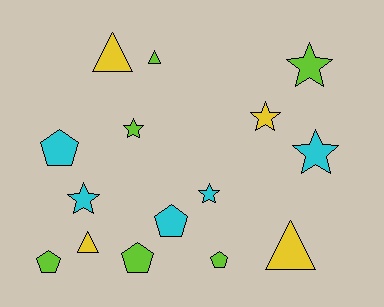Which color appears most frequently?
Lime, with 6 objects.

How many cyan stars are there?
There are 3 cyan stars.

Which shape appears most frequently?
Star, with 6 objects.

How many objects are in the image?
There are 15 objects.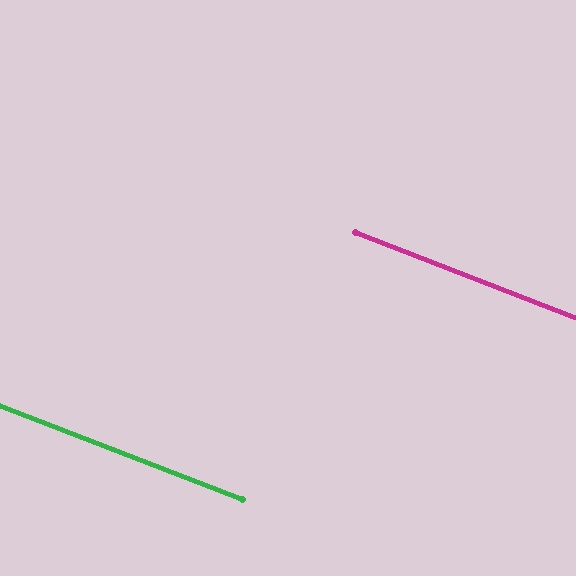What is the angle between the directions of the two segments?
Approximately 0 degrees.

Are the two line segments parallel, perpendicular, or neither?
Parallel — their directions differ by only 0.2°.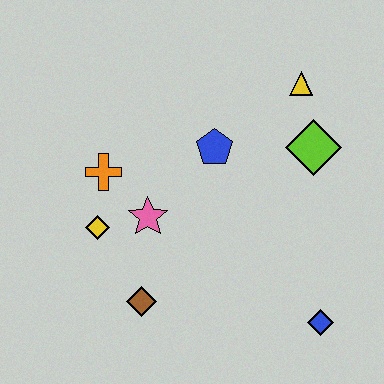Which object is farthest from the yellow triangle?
The brown diamond is farthest from the yellow triangle.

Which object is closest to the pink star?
The yellow diamond is closest to the pink star.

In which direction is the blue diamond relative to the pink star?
The blue diamond is to the right of the pink star.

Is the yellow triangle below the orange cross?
No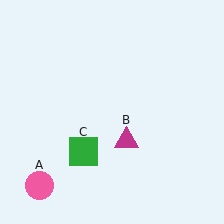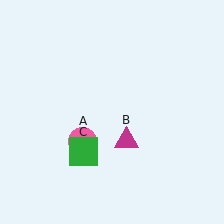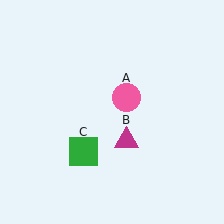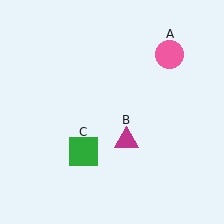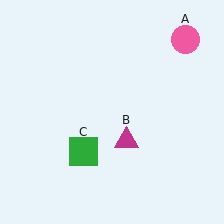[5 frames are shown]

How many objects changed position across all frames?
1 object changed position: pink circle (object A).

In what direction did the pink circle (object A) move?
The pink circle (object A) moved up and to the right.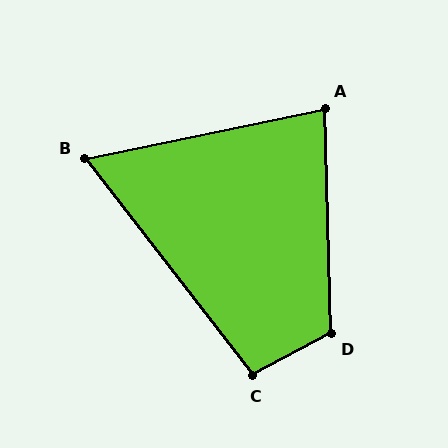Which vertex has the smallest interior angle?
B, at approximately 64 degrees.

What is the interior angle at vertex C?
Approximately 100 degrees (obtuse).